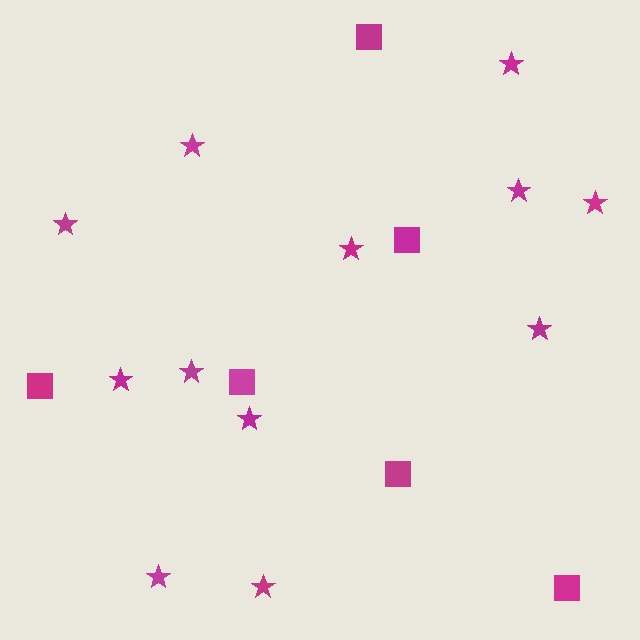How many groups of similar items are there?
There are 2 groups: one group of stars (12) and one group of squares (6).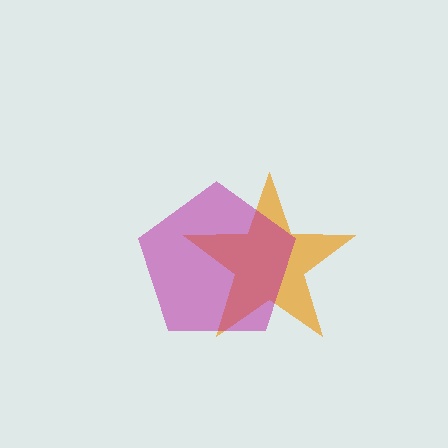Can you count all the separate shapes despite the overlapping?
Yes, there are 2 separate shapes.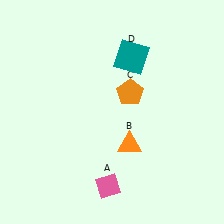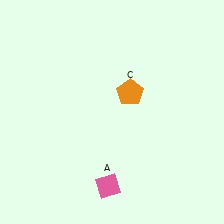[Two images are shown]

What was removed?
The teal square (D), the orange triangle (B) were removed in Image 2.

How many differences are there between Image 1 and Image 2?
There are 2 differences between the two images.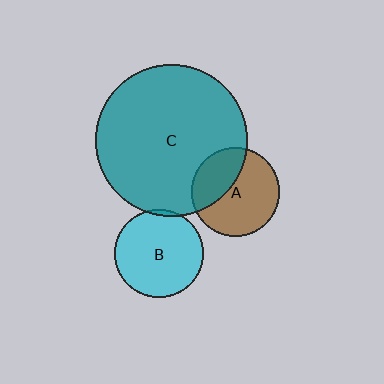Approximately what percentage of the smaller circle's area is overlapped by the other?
Approximately 5%.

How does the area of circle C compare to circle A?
Approximately 2.9 times.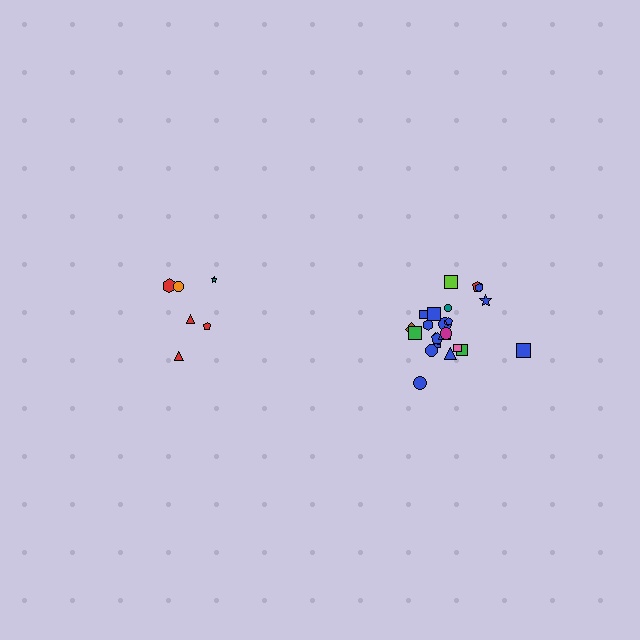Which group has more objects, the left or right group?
The right group.